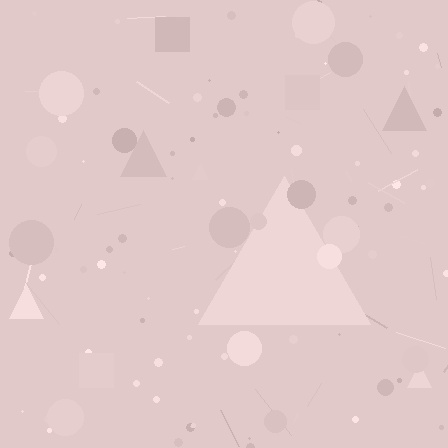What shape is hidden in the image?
A triangle is hidden in the image.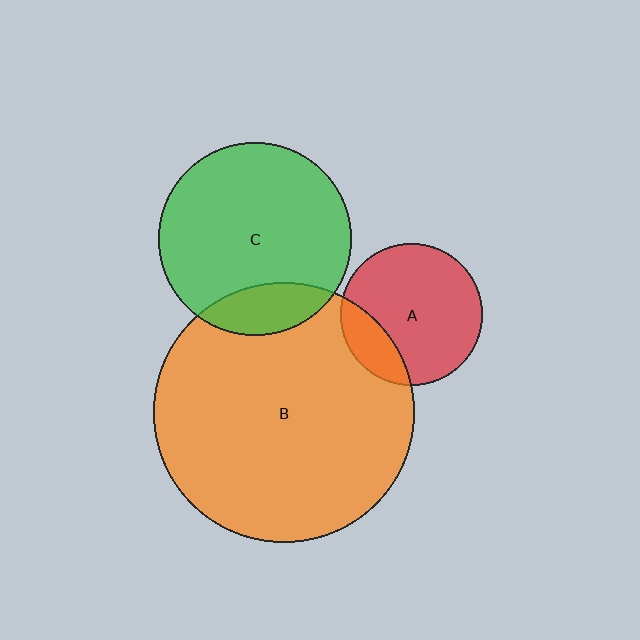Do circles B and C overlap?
Yes.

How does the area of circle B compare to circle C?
Approximately 1.8 times.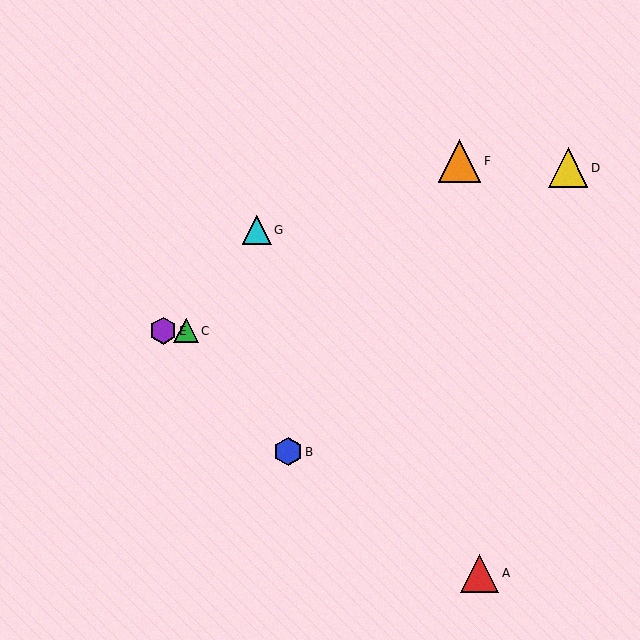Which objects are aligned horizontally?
Objects C, E are aligned horizontally.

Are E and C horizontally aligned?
Yes, both are at y≈331.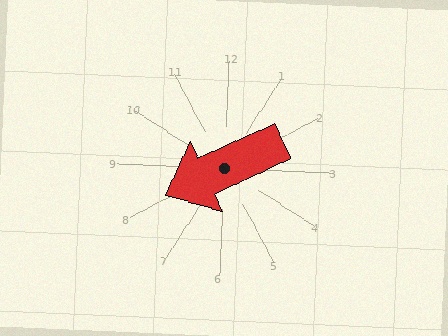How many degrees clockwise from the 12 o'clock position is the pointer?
Approximately 243 degrees.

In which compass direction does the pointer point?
Southwest.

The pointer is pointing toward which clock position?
Roughly 8 o'clock.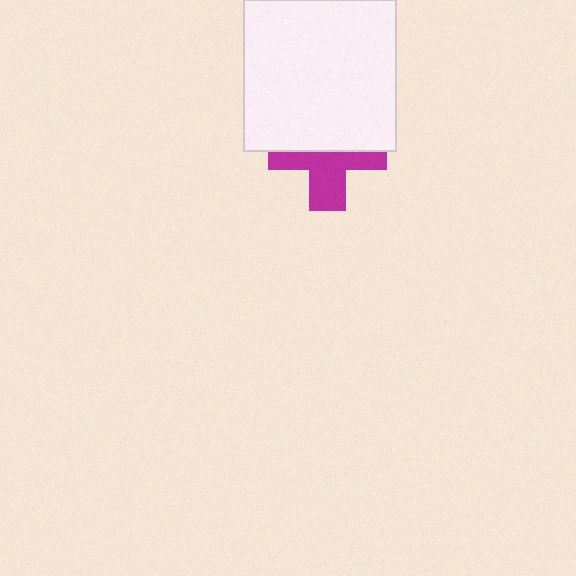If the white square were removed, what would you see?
You would see the complete magenta cross.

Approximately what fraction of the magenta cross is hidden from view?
Roughly 50% of the magenta cross is hidden behind the white square.